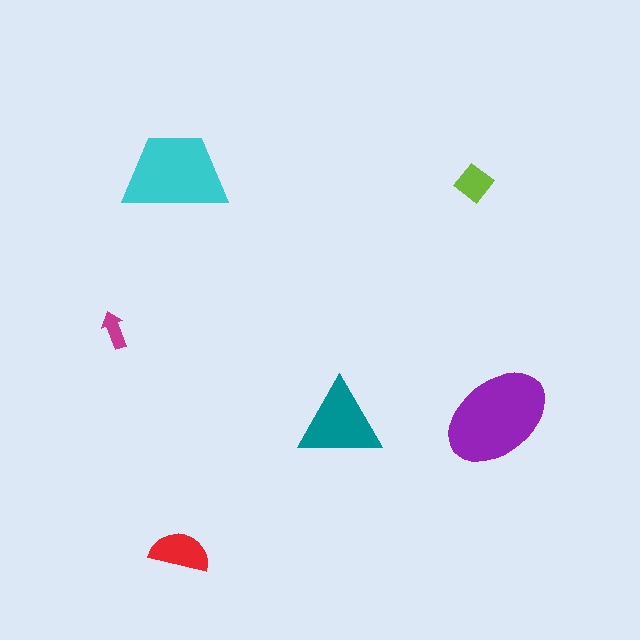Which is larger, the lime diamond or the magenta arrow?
The lime diamond.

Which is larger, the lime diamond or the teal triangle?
The teal triangle.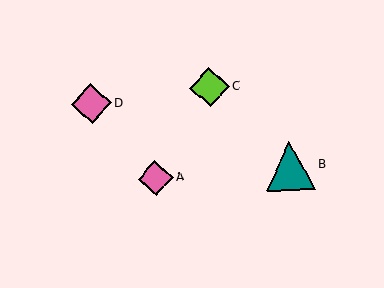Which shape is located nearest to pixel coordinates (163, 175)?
The pink diamond (labeled A) at (156, 178) is nearest to that location.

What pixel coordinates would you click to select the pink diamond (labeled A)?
Click at (156, 178) to select the pink diamond A.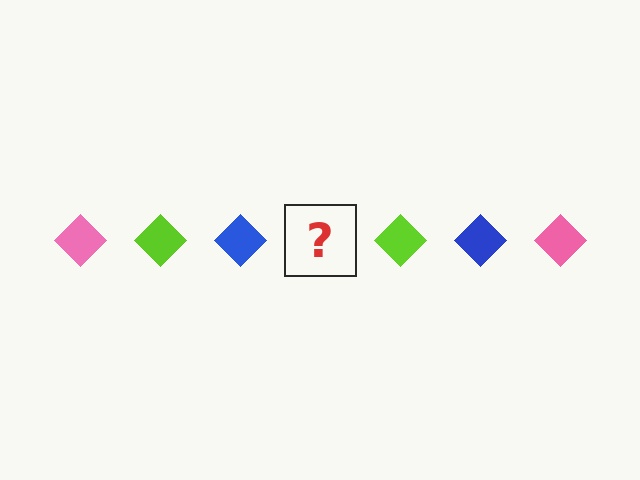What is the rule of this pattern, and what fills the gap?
The rule is that the pattern cycles through pink, lime, blue diamonds. The gap should be filled with a pink diamond.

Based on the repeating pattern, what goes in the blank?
The blank should be a pink diamond.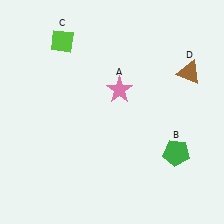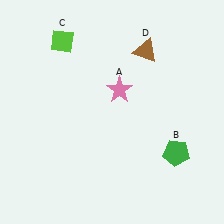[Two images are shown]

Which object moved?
The brown triangle (D) moved left.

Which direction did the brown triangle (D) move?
The brown triangle (D) moved left.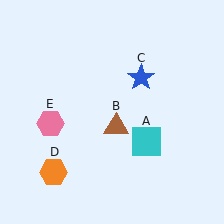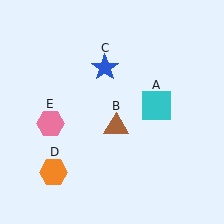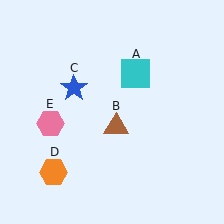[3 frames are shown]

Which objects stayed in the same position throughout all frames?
Brown triangle (object B) and orange hexagon (object D) and pink hexagon (object E) remained stationary.